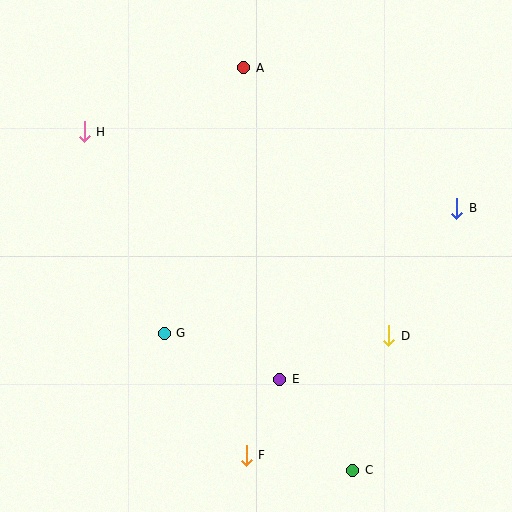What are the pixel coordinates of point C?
Point C is at (353, 470).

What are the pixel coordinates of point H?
Point H is at (84, 132).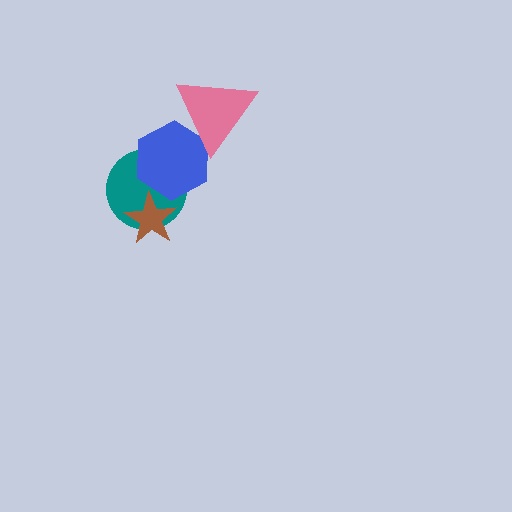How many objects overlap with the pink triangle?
1 object overlaps with the pink triangle.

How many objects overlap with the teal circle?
2 objects overlap with the teal circle.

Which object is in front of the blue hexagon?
The pink triangle is in front of the blue hexagon.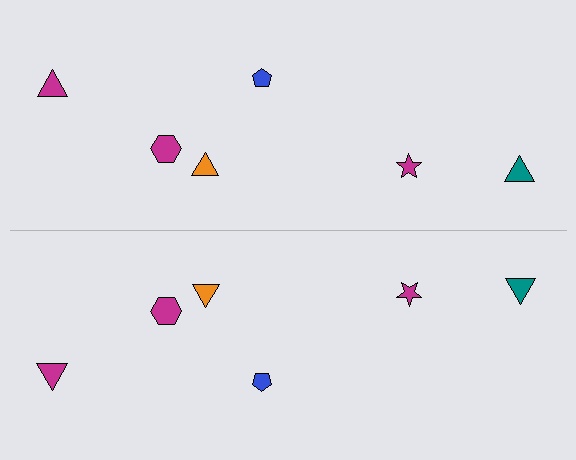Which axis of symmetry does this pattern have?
The pattern has a horizontal axis of symmetry running through the center of the image.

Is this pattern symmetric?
Yes, this pattern has bilateral (reflection) symmetry.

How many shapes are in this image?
There are 12 shapes in this image.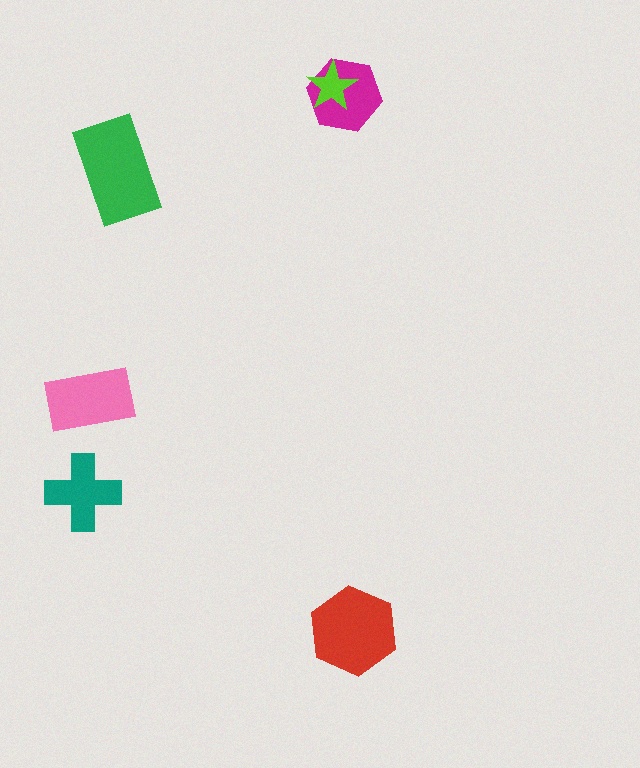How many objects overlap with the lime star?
1 object overlaps with the lime star.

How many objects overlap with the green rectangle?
0 objects overlap with the green rectangle.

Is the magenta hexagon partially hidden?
Yes, it is partially covered by another shape.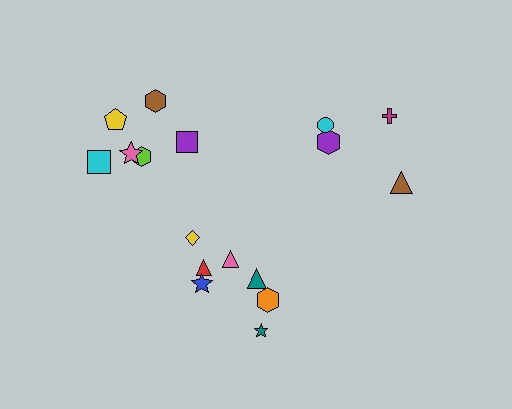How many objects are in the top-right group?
There are 4 objects.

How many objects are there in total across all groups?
There are 17 objects.